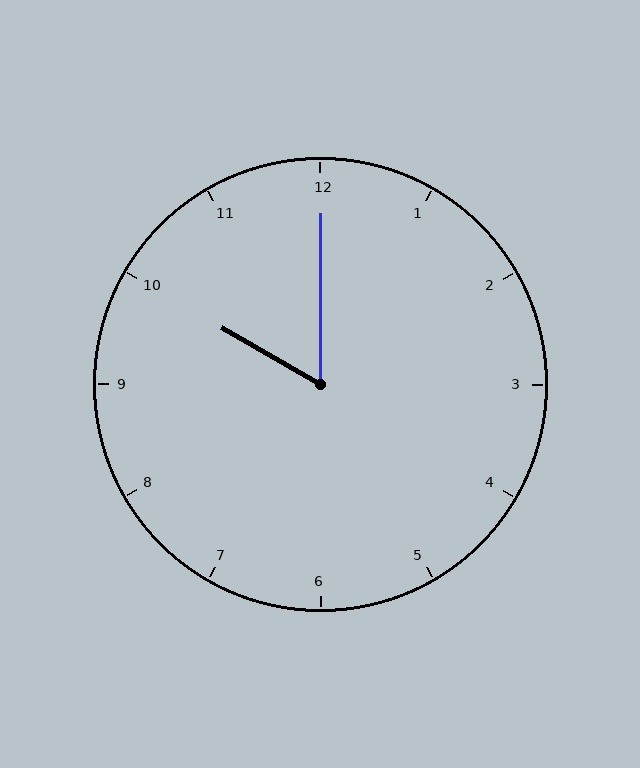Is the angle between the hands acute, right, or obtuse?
It is acute.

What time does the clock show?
10:00.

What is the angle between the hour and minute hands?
Approximately 60 degrees.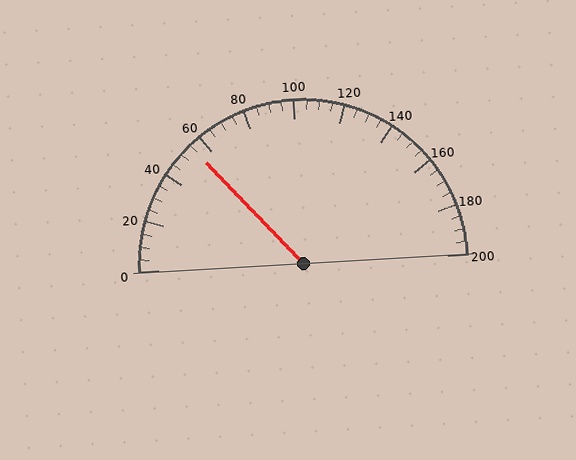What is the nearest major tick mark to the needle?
The nearest major tick mark is 60.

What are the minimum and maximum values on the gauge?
The gauge ranges from 0 to 200.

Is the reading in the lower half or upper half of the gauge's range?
The reading is in the lower half of the range (0 to 200).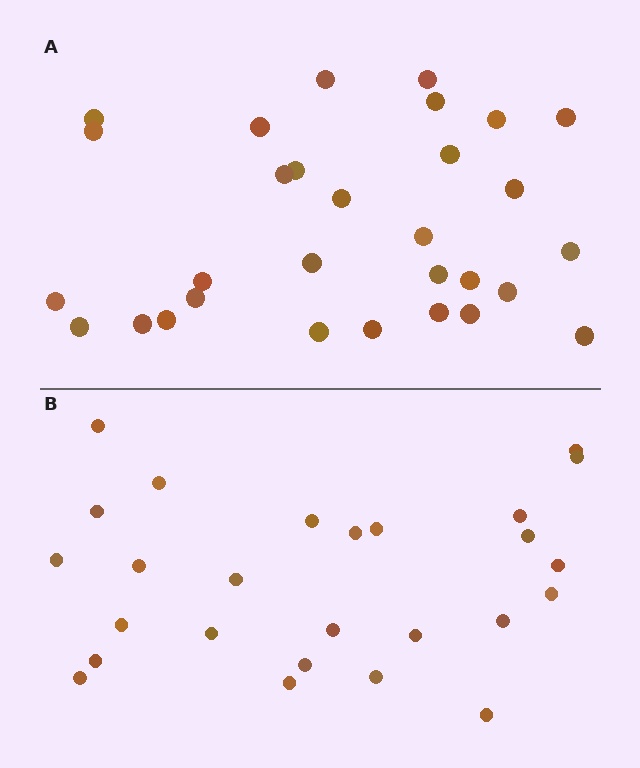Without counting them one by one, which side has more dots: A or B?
Region A (the top region) has more dots.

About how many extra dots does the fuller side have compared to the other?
Region A has about 4 more dots than region B.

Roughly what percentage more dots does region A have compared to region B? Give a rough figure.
About 15% more.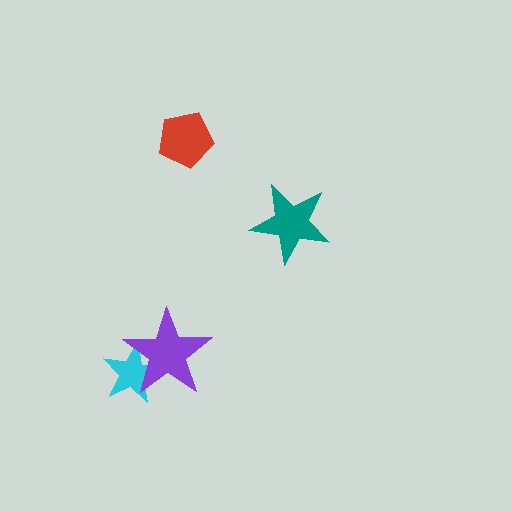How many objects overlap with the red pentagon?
0 objects overlap with the red pentagon.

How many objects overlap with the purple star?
1 object overlaps with the purple star.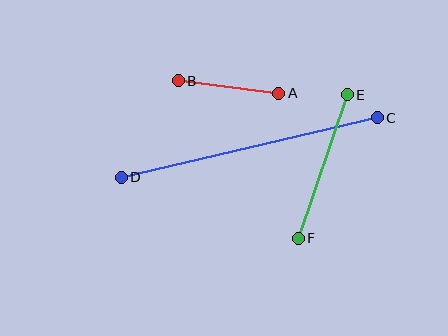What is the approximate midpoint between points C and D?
The midpoint is at approximately (249, 148) pixels.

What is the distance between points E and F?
The distance is approximately 152 pixels.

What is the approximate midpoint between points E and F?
The midpoint is at approximately (323, 167) pixels.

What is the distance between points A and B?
The distance is approximately 101 pixels.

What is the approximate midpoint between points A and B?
The midpoint is at approximately (228, 87) pixels.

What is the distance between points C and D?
The distance is approximately 263 pixels.